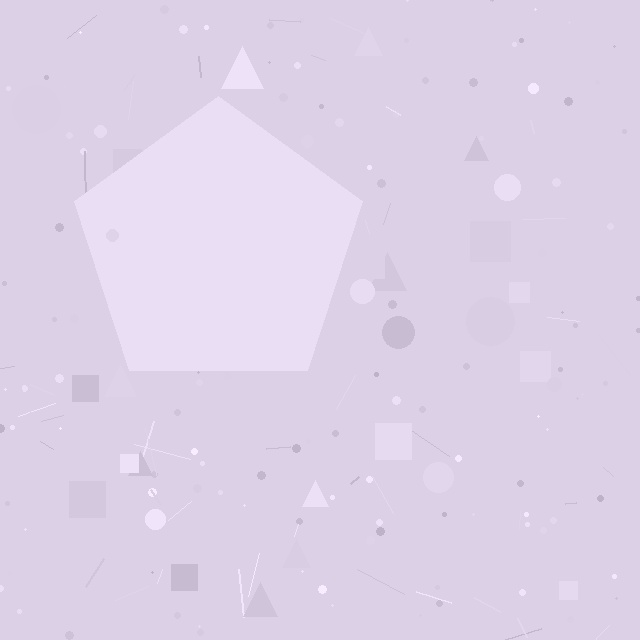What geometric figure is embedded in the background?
A pentagon is embedded in the background.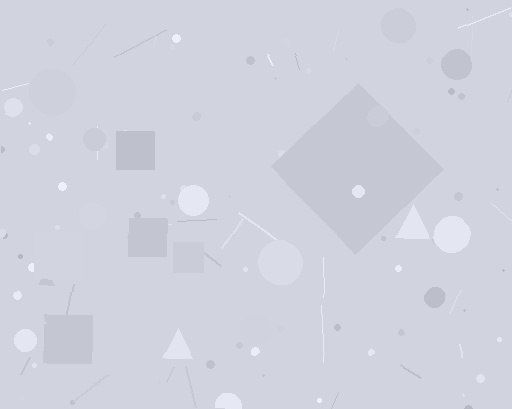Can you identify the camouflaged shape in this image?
The camouflaged shape is a diamond.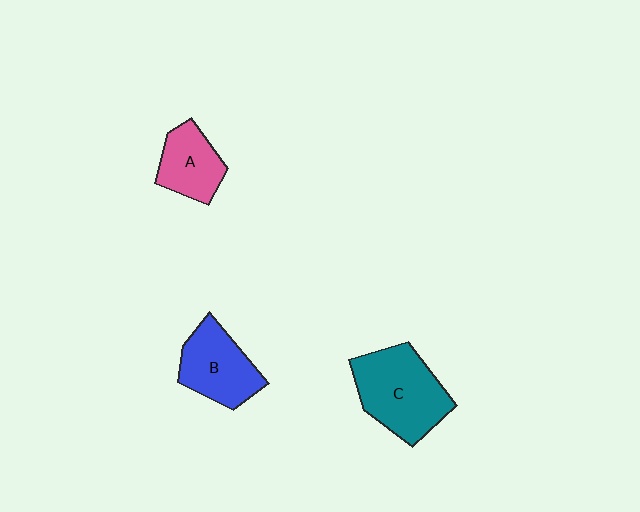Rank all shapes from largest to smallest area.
From largest to smallest: C (teal), B (blue), A (pink).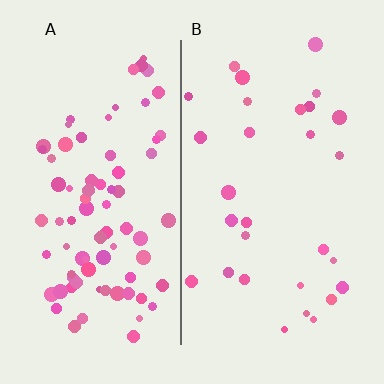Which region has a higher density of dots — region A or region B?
A (the left).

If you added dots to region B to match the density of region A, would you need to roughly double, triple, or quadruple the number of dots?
Approximately triple.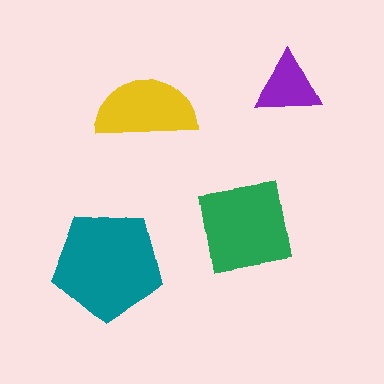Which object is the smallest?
The purple triangle.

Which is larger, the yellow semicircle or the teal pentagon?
The teal pentagon.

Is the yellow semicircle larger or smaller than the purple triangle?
Larger.